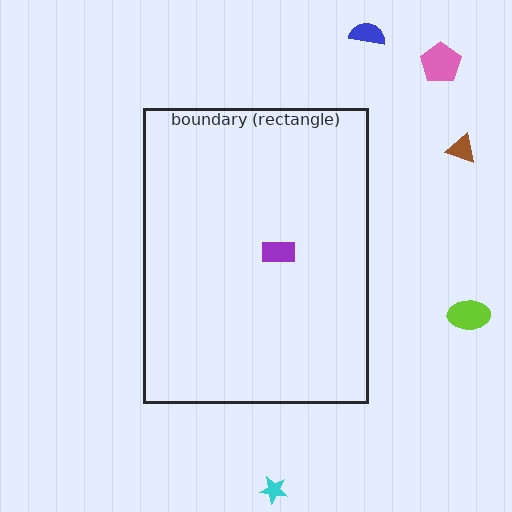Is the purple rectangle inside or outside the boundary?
Inside.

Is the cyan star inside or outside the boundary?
Outside.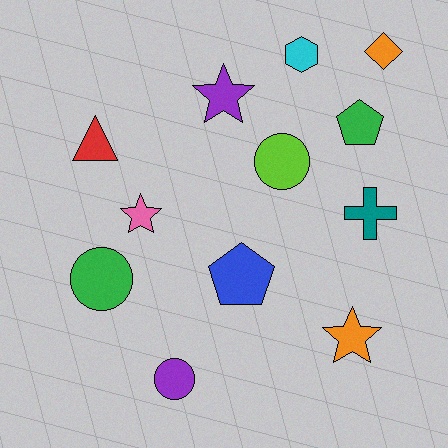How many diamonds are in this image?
There is 1 diamond.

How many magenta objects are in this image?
There are no magenta objects.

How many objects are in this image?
There are 12 objects.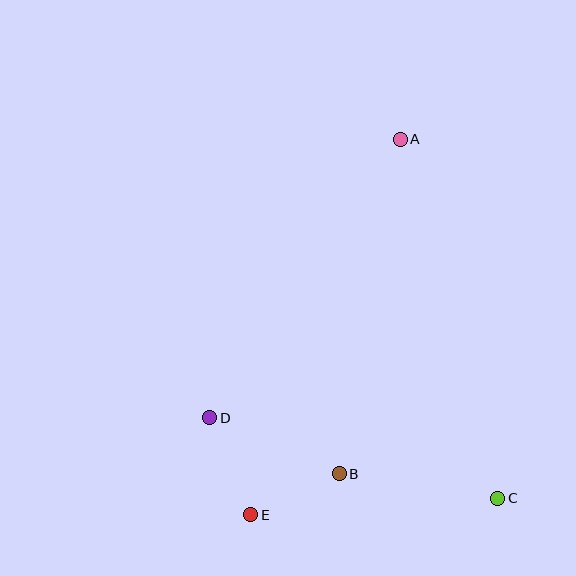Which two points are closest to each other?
Points B and E are closest to each other.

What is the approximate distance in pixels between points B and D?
The distance between B and D is approximately 141 pixels.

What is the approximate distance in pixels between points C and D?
The distance between C and D is approximately 299 pixels.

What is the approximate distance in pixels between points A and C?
The distance between A and C is approximately 372 pixels.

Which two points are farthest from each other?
Points A and E are farthest from each other.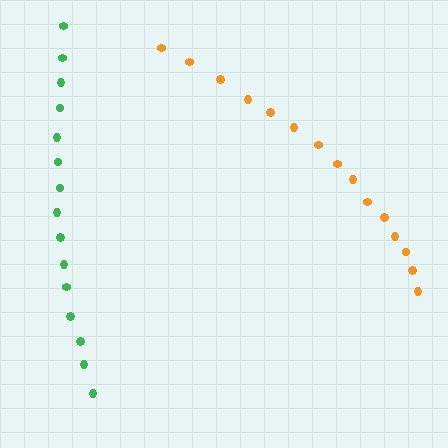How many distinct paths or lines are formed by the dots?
There are 2 distinct paths.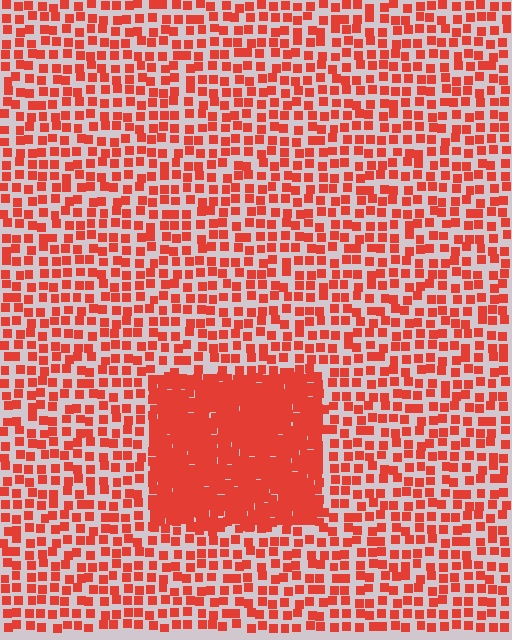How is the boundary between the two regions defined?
The boundary is defined by a change in element density (approximately 2.6x ratio). All elements are the same color, size, and shape.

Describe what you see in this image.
The image contains small red elements arranged at two different densities. A rectangle-shaped region is visible where the elements are more densely packed than the surrounding area.